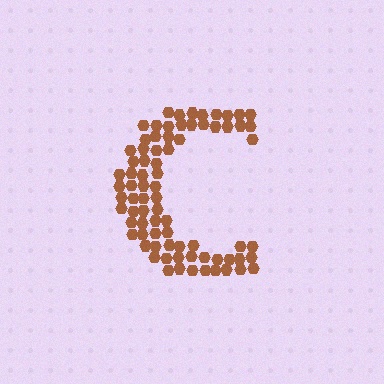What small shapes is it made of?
It is made of small hexagons.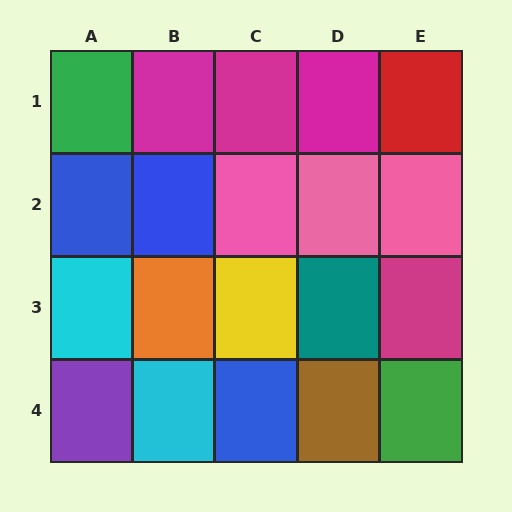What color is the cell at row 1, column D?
Magenta.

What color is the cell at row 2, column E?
Pink.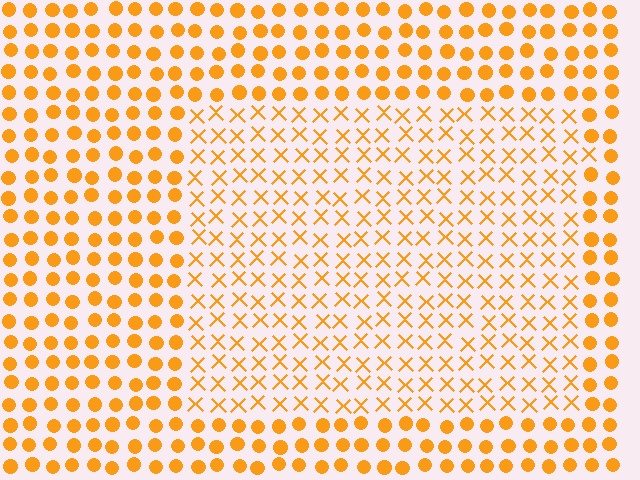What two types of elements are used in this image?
The image uses X marks inside the rectangle region and circles outside it.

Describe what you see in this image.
The image is filled with small orange elements arranged in a uniform grid. A rectangle-shaped region contains X marks, while the surrounding area contains circles. The boundary is defined purely by the change in element shape.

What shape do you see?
I see a rectangle.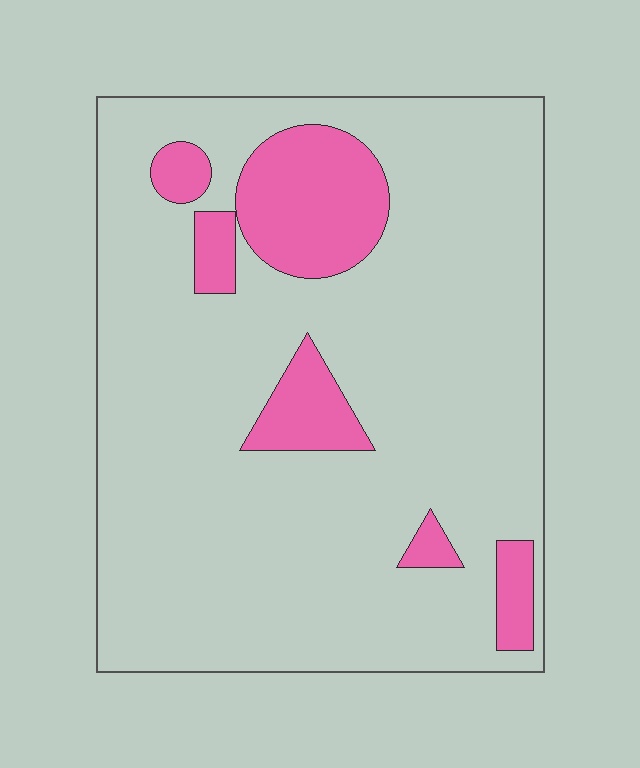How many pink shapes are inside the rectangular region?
6.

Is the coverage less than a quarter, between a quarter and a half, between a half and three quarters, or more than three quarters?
Less than a quarter.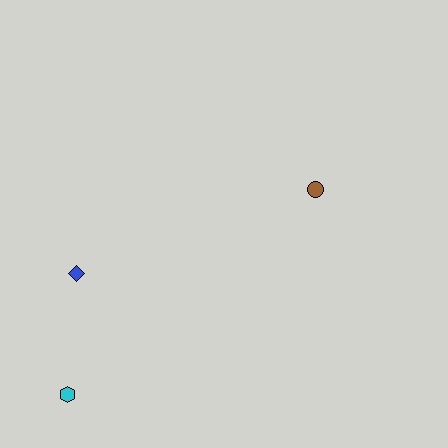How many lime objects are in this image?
There are no lime objects.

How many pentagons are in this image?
There are no pentagons.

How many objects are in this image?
There are 3 objects.